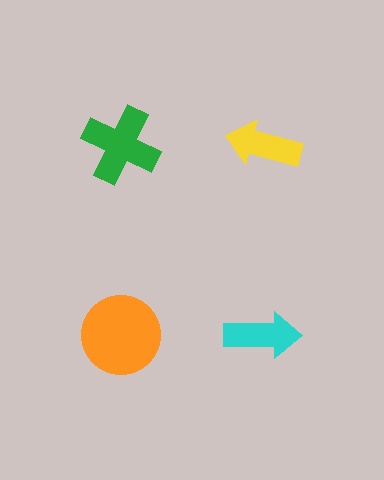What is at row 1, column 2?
A yellow arrow.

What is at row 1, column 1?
A green cross.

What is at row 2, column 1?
An orange circle.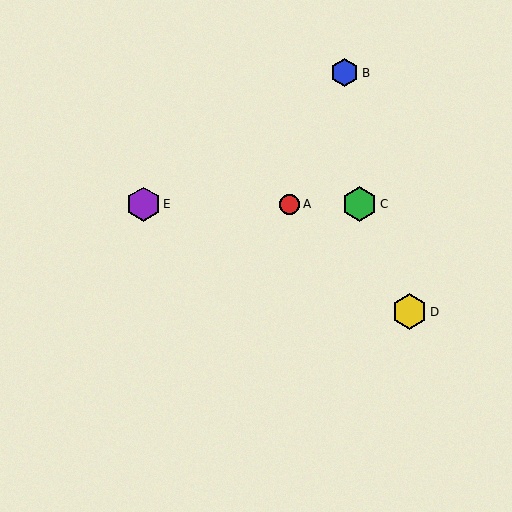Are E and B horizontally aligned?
No, E is at y≈204 and B is at y≈73.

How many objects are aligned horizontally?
3 objects (A, C, E) are aligned horizontally.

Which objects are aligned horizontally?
Objects A, C, E are aligned horizontally.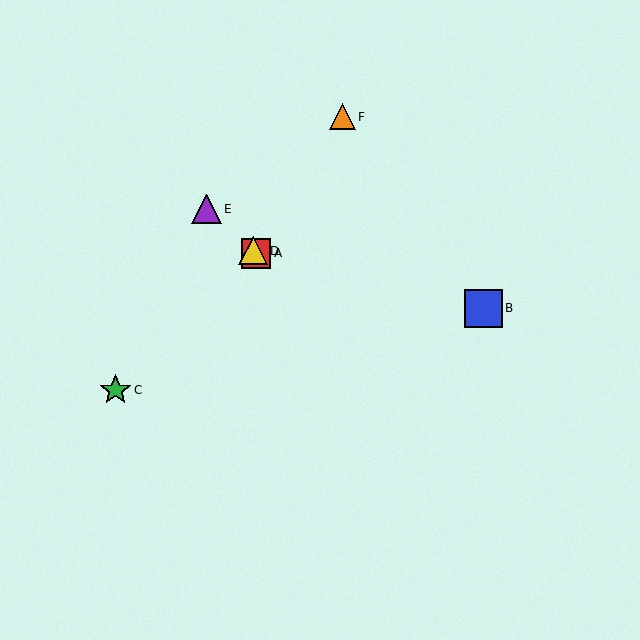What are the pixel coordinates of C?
Object C is at (115, 390).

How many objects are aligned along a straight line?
3 objects (A, D, E) are aligned along a straight line.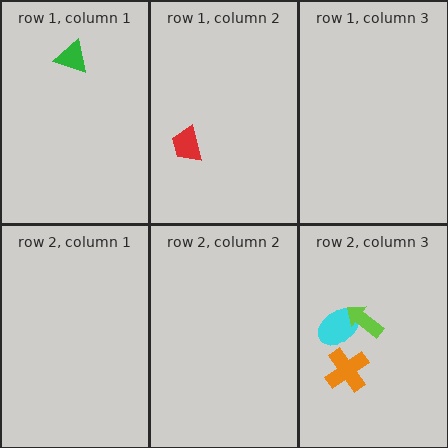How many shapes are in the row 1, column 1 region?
1.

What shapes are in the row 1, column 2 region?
The red trapezoid.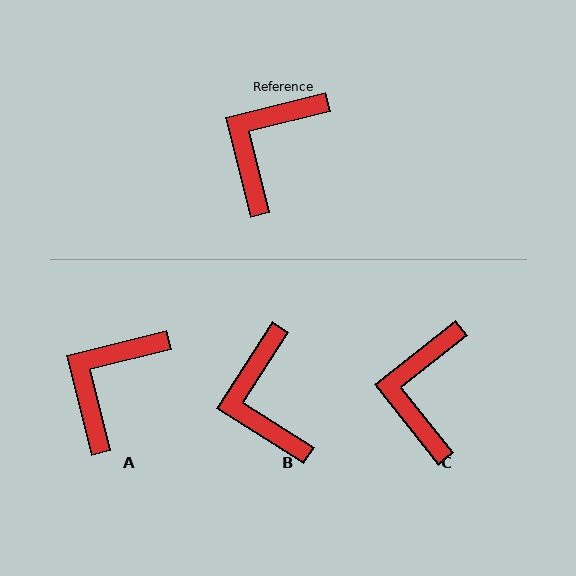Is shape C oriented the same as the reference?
No, it is off by about 24 degrees.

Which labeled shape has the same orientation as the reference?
A.